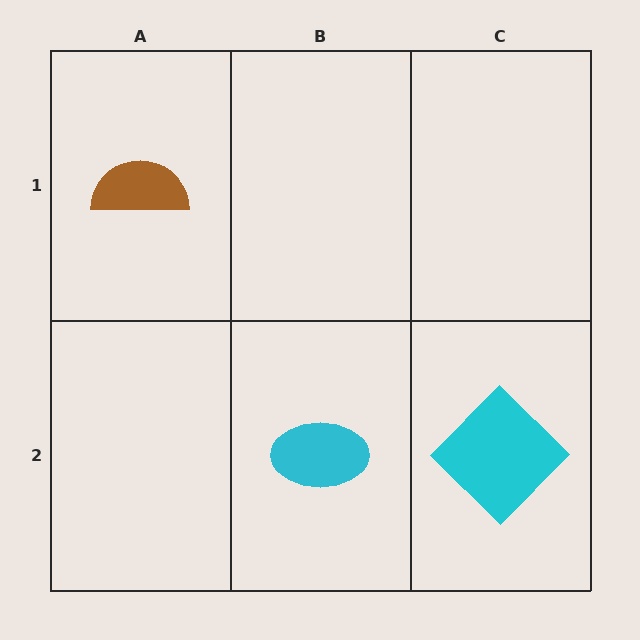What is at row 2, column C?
A cyan diamond.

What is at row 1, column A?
A brown semicircle.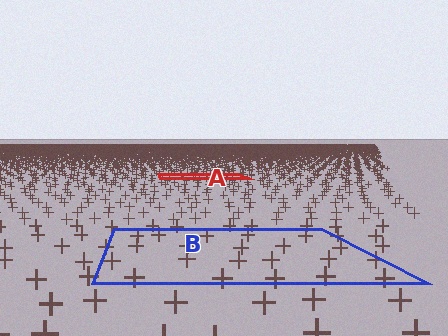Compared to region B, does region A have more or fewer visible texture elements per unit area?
Region A has more texture elements per unit area — they are packed more densely because it is farther away.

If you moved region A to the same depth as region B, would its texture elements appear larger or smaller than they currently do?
They would appear larger. At a closer depth, the same texture elements are projected at a bigger on-screen size.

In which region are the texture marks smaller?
The texture marks are smaller in region A, because it is farther away.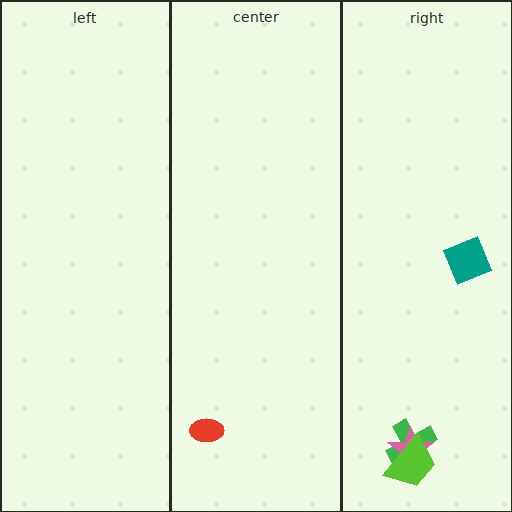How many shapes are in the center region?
1.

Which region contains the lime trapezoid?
The right region.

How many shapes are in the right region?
4.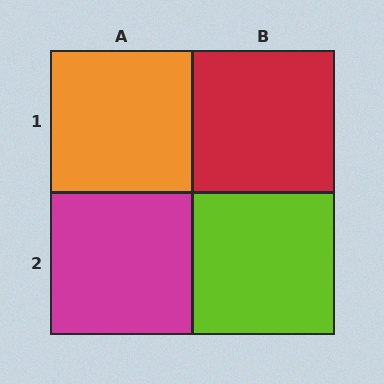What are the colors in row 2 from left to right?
Magenta, lime.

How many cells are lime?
1 cell is lime.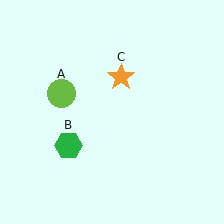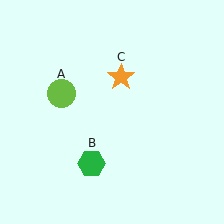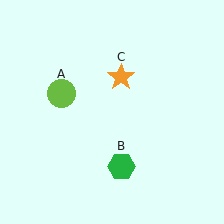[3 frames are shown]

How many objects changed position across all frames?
1 object changed position: green hexagon (object B).